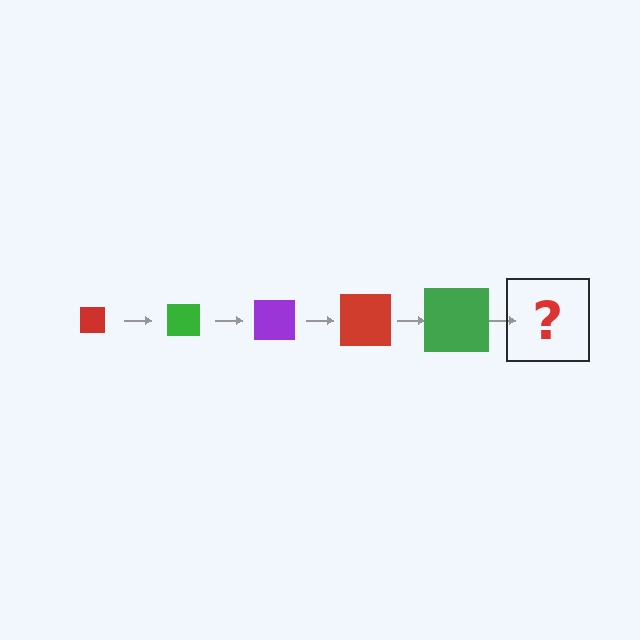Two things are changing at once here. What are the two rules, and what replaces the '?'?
The two rules are that the square grows larger each step and the color cycles through red, green, and purple. The '?' should be a purple square, larger than the previous one.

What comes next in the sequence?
The next element should be a purple square, larger than the previous one.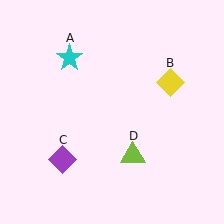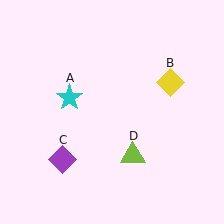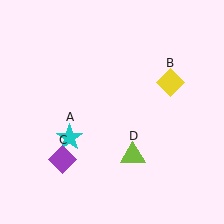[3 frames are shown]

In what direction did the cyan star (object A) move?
The cyan star (object A) moved down.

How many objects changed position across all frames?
1 object changed position: cyan star (object A).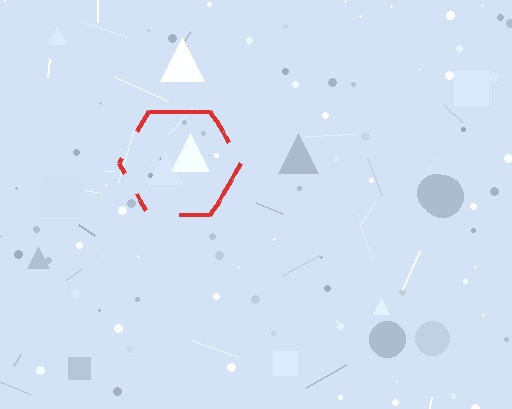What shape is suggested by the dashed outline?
The dashed outline suggests a hexagon.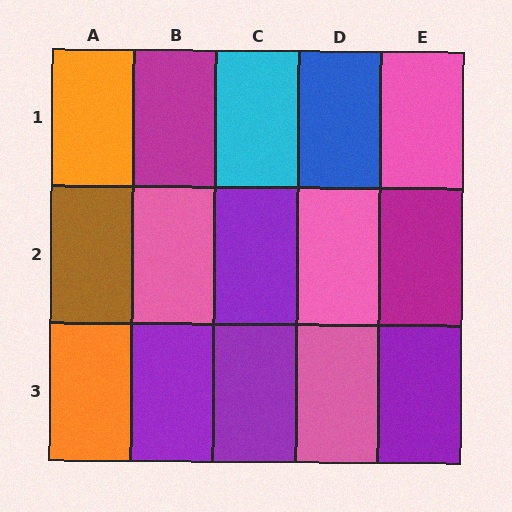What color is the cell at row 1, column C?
Cyan.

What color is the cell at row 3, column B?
Purple.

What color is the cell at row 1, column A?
Orange.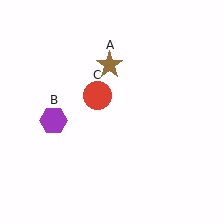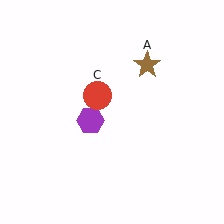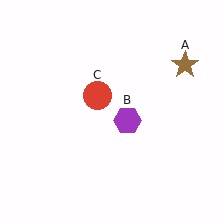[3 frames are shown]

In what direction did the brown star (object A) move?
The brown star (object A) moved right.